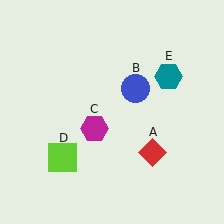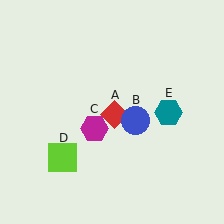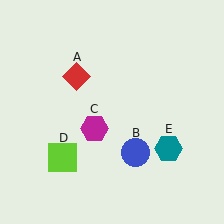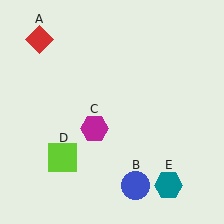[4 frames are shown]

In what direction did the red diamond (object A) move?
The red diamond (object A) moved up and to the left.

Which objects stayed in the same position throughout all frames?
Magenta hexagon (object C) and lime square (object D) remained stationary.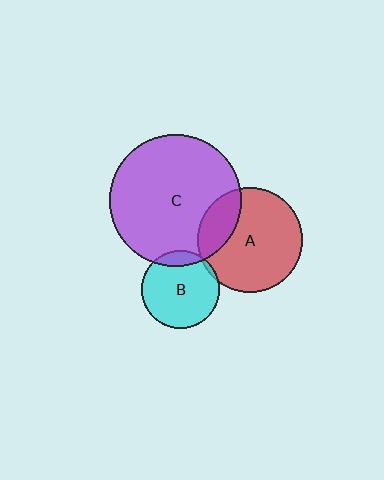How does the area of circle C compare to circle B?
Approximately 2.8 times.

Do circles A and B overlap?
Yes.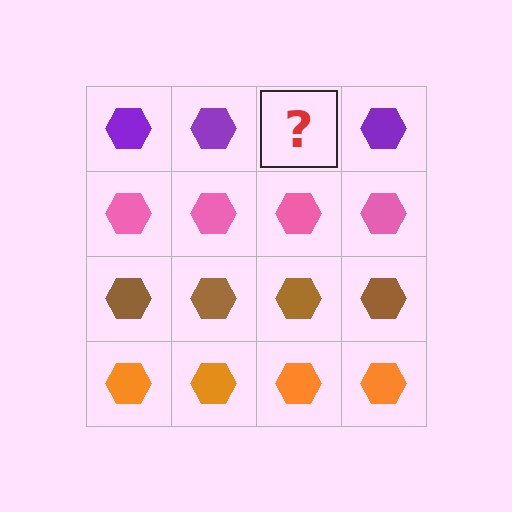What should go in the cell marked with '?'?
The missing cell should contain a purple hexagon.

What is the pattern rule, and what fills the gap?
The rule is that each row has a consistent color. The gap should be filled with a purple hexagon.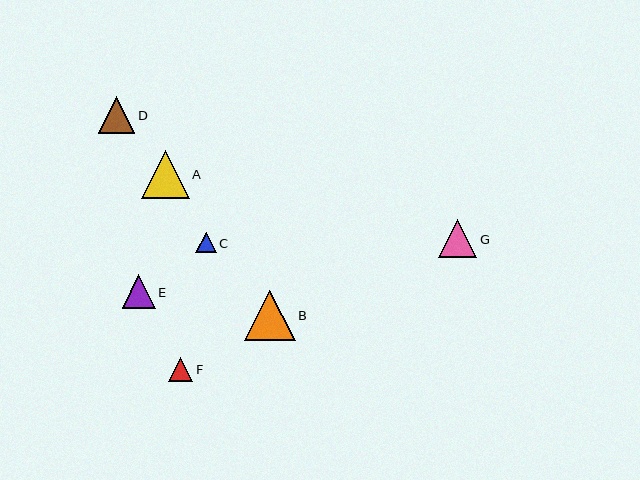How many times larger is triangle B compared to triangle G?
Triangle B is approximately 1.3 times the size of triangle G.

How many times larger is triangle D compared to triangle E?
Triangle D is approximately 1.1 times the size of triangle E.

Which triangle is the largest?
Triangle B is the largest with a size of approximately 51 pixels.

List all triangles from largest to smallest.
From largest to smallest: B, A, G, D, E, F, C.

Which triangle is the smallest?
Triangle C is the smallest with a size of approximately 20 pixels.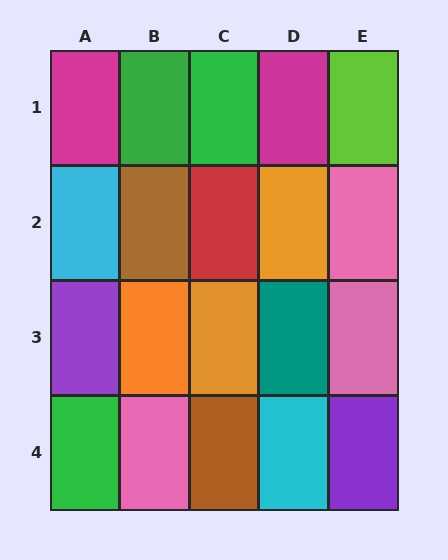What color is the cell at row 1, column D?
Magenta.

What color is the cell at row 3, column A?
Purple.